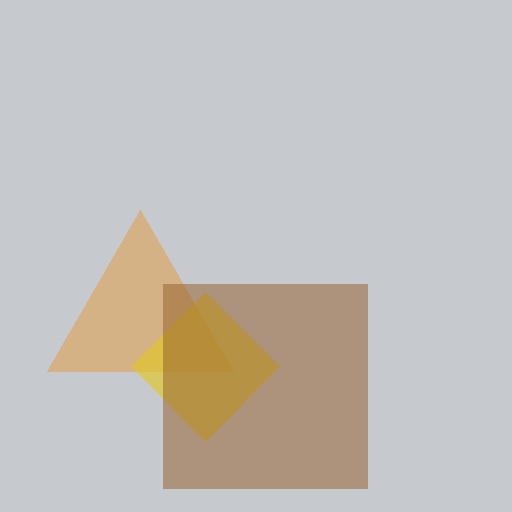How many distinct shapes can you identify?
There are 3 distinct shapes: an orange triangle, a yellow diamond, a brown square.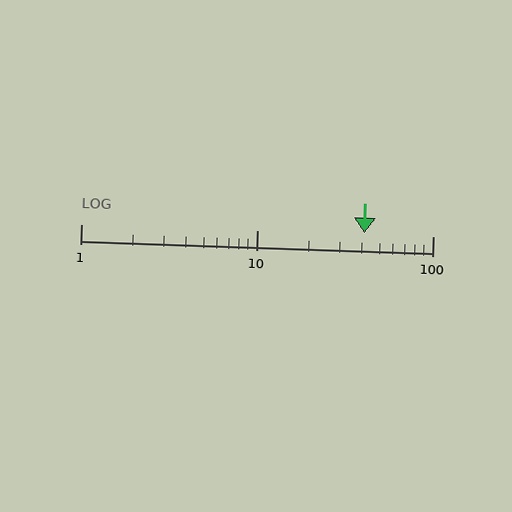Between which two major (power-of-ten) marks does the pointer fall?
The pointer is between 10 and 100.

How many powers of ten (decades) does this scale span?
The scale spans 2 decades, from 1 to 100.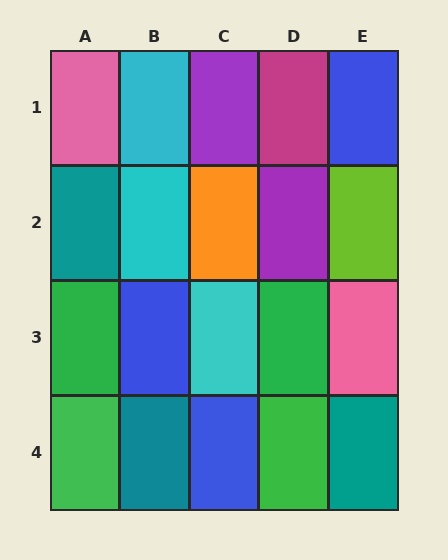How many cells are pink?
2 cells are pink.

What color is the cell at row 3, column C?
Cyan.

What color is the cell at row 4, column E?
Teal.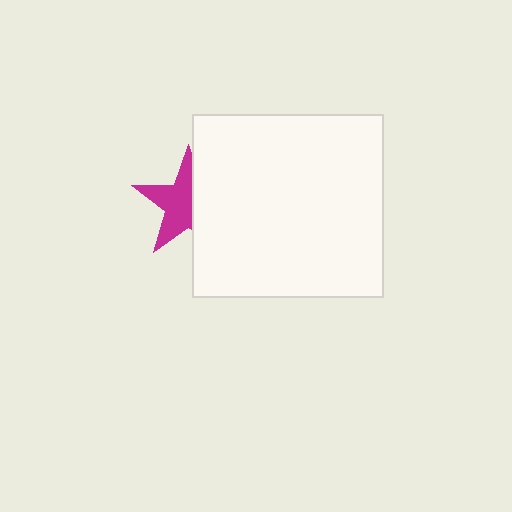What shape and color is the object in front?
The object in front is a white rectangle.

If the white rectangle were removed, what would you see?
You would see the complete magenta star.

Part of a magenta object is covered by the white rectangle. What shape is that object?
It is a star.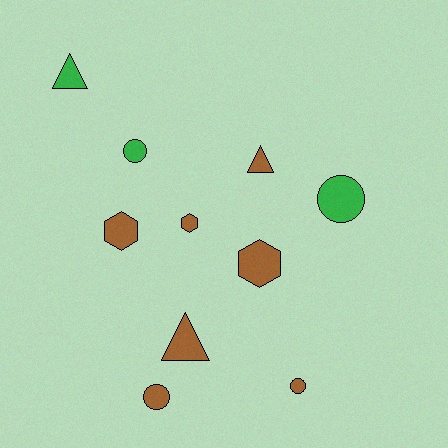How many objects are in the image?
There are 10 objects.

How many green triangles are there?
There is 1 green triangle.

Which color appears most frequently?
Brown, with 7 objects.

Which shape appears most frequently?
Circle, with 4 objects.